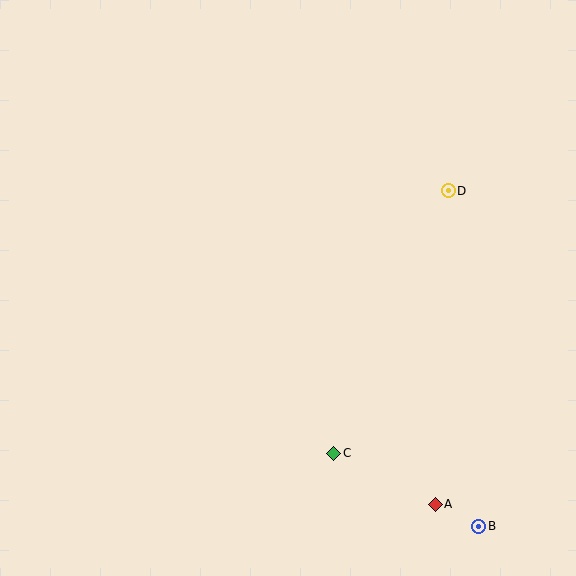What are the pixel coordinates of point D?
Point D is at (448, 191).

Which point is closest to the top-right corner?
Point D is closest to the top-right corner.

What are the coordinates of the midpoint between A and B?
The midpoint between A and B is at (457, 515).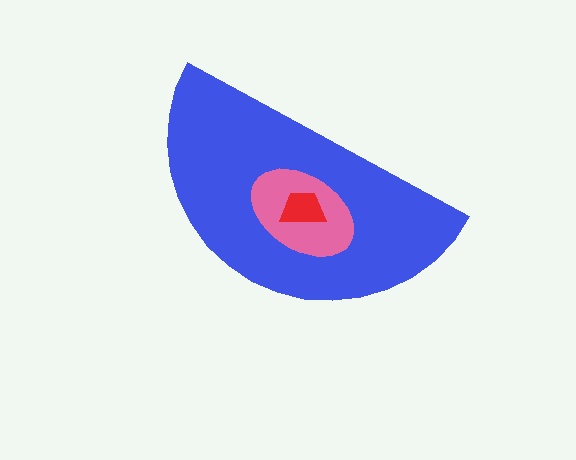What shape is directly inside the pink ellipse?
The red trapezoid.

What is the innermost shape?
The red trapezoid.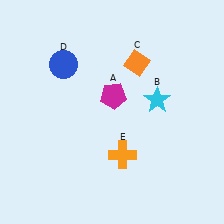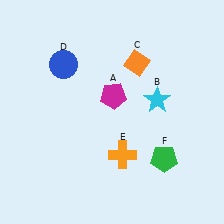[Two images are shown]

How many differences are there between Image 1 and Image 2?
There is 1 difference between the two images.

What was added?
A green pentagon (F) was added in Image 2.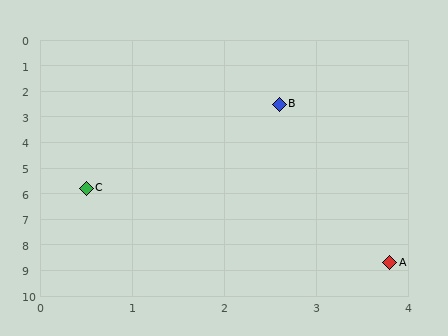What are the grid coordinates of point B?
Point B is at approximately (2.6, 2.5).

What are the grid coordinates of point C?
Point C is at approximately (0.5, 5.8).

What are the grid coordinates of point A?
Point A is at approximately (3.8, 8.7).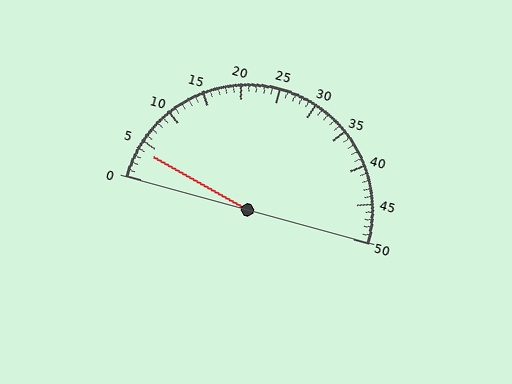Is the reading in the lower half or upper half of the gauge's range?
The reading is in the lower half of the range (0 to 50).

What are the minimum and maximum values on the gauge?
The gauge ranges from 0 to 50.